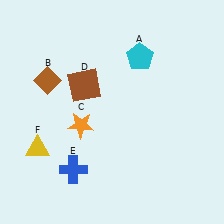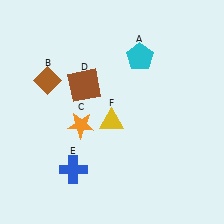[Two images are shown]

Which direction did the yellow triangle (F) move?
The yellow triangle (F) moved right.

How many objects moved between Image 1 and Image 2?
1 object moved between the two images.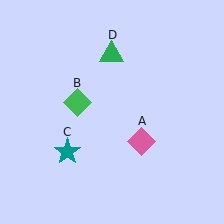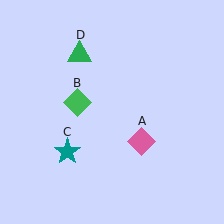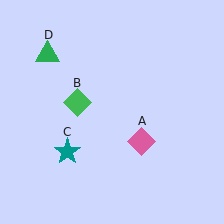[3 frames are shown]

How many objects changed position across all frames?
1 object changed position: green triangle (object D).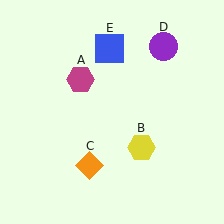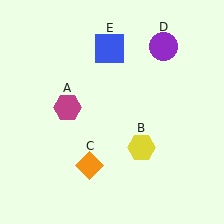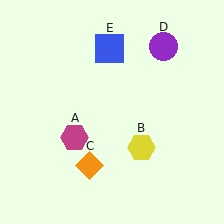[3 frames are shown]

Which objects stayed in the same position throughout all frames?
Yellow hexagon (object B) and orange diamond (object C) and purple circle (object D) and blue square (object E) remained stationary.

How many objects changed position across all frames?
1 object changed position: magenta hexagon (object A).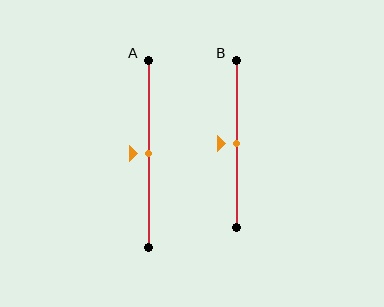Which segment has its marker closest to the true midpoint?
Segment A has its marker closest to the true midpoint.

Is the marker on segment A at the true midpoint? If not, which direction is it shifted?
Yes, the marker on segment A is at the true midpoint.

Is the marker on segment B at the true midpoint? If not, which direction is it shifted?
Yes, the marker on segment B is at the true midpoint.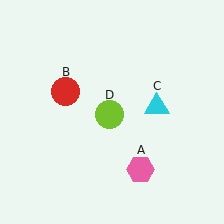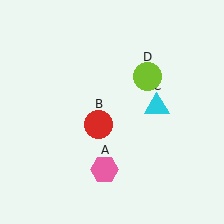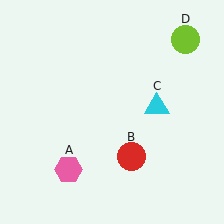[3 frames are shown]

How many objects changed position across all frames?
3 objects changed position: pink hexagon (object A), red circle (object B), lime circle (object D).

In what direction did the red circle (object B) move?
The red circle (object B) moved down and to the right.